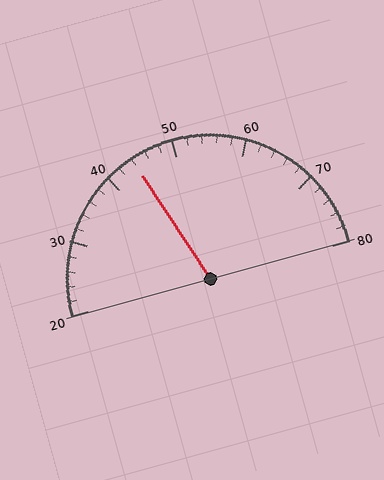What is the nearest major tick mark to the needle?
The nearest major tick mark is 40.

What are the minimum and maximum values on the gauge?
The gauge ranges from 20 to 80.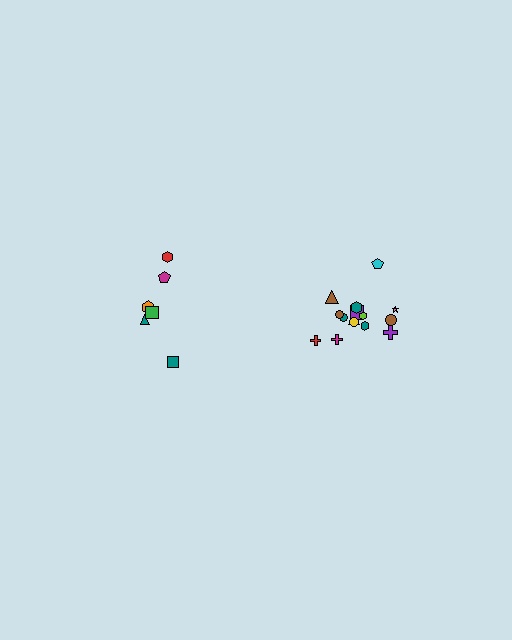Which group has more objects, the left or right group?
The right group.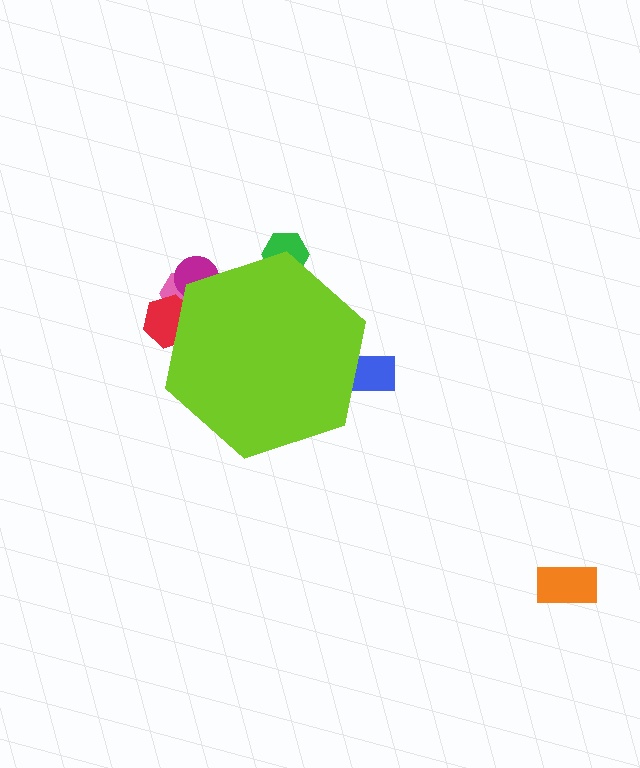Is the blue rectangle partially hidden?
Yes, the blue rectangle is partially hidden behind the lime hexagon.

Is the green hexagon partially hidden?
Yes, the green hexagon is partially hidden behind the lime hexagon.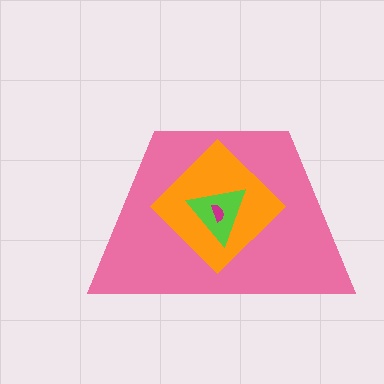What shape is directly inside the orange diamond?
The lime triangle.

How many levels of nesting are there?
4.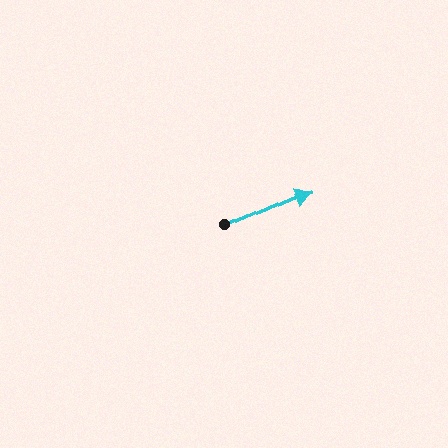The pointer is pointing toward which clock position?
Roughly 2 o'clock.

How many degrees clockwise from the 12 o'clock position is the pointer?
Approximately 67 degrees.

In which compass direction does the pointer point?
Northeast.